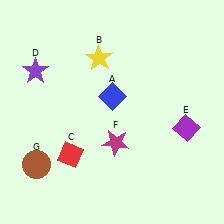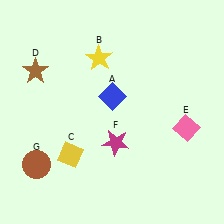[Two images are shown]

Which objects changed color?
C changed from red to yellow. D changed from purple to brown. E changed from purple to pink.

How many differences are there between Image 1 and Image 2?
There are 3 differences between the two images.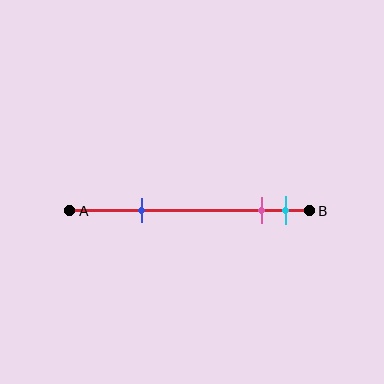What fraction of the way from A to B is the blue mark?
The blue mark is approximately 30% (0.3) of the way from A to B.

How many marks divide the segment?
There are 3 marks dividing the segment.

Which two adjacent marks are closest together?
The pink and cyan marks are the closest adjacent pair.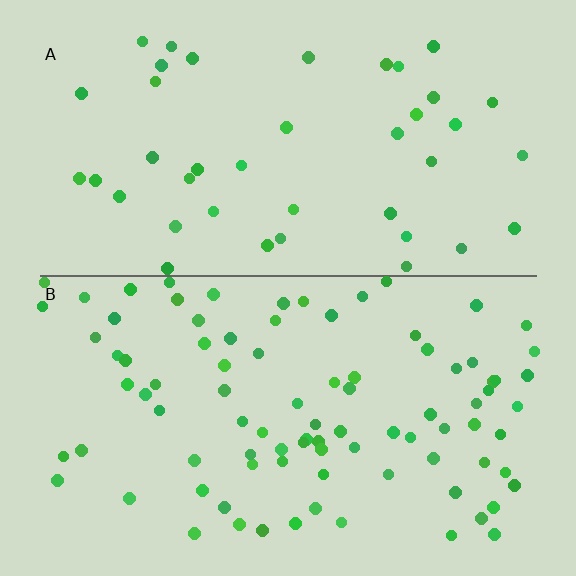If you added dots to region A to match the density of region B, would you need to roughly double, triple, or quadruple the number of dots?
Approximately double.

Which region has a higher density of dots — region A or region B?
B (the bottom).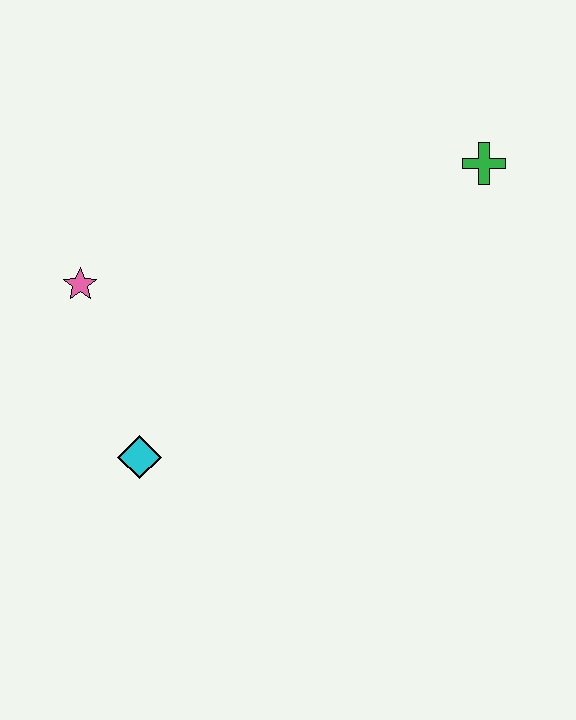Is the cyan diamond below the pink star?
Yes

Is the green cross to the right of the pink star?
Yes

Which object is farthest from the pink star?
The green cross is farthest from the pink star.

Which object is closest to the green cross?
The pink star is closest to the green cross.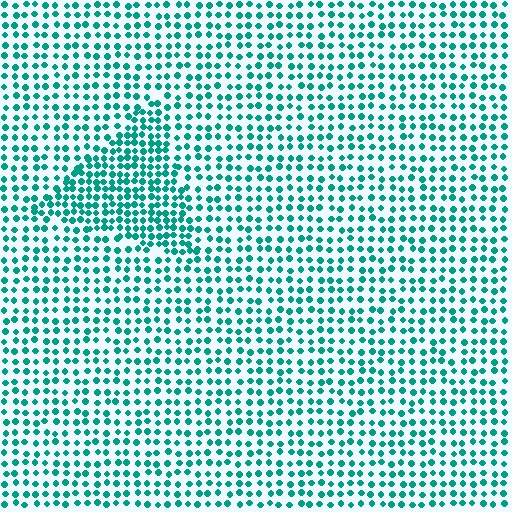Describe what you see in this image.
The image contains small teal elements arranged at two different densities. A triangle-shaped region is visible where the elements are more densely packed than the surrounding area.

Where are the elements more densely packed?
The elements are more densely packed inside the triangle boundary.